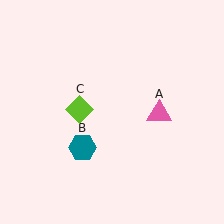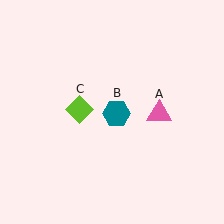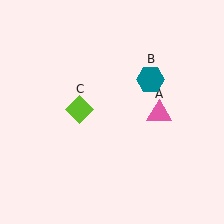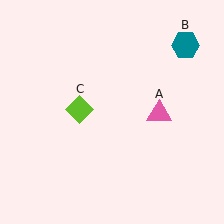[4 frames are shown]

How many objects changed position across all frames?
1 object changed position: teal hexagon (object B).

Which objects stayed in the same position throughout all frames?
Pink triangle (object A) and lime diamond (object C) remained stationary.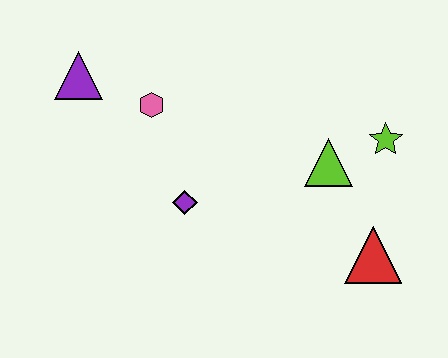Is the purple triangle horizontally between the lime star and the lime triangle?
No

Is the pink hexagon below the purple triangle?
Yes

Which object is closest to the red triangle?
The lime triangle is closest to the red triangle.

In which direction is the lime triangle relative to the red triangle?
The lime triangle is above the red triangle.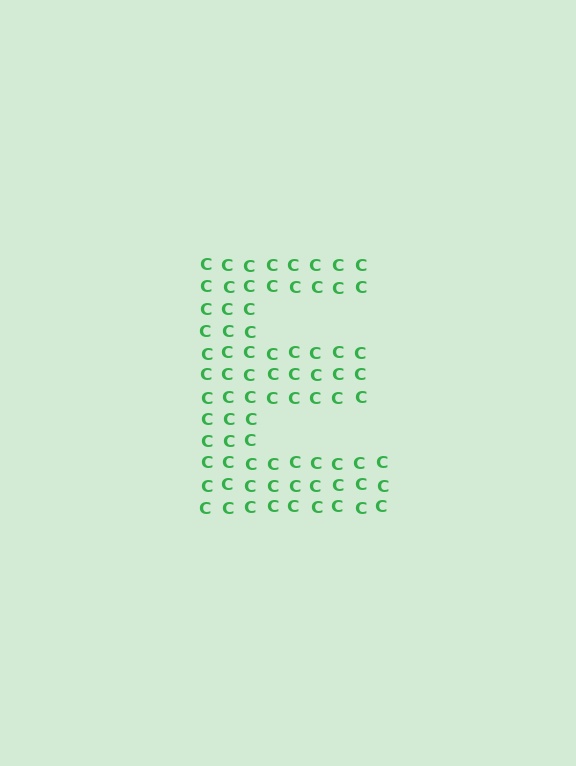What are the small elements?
The small elements are letter C's.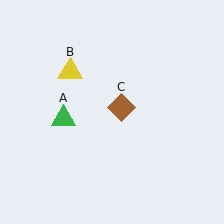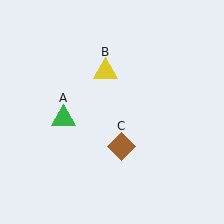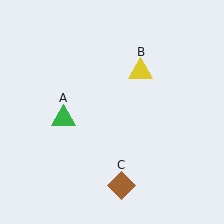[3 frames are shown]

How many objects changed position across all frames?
2 objects changed position: yellow triangle (object B), brown diamond (object C).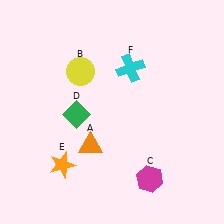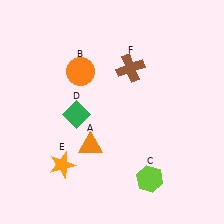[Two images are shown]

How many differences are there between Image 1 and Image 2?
There are 3 differences between the two images.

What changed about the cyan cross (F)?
In Image 1, F is cyan. In Image 2, it changed to brown.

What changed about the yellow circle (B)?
In Image 1, B is yellow. In Image 2, it changed to orange.